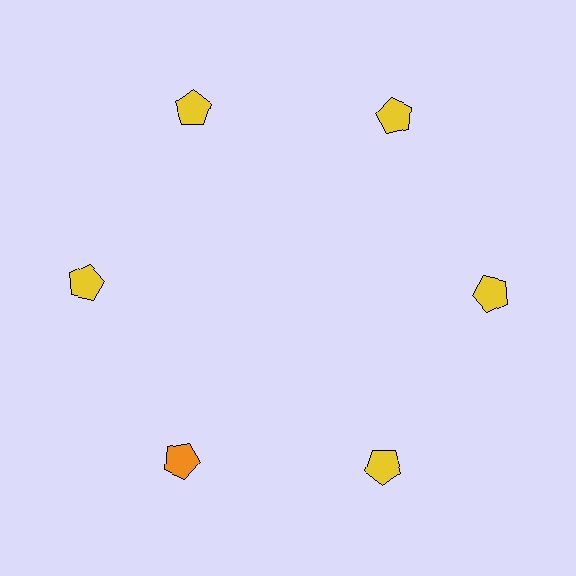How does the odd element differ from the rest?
It has a different color: orange instead of yellow.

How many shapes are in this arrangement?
There are 6 shapes arranged in a ring pattern.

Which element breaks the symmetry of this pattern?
The orange pentagon at roughly the 7 o'clock position breaks the symmetry. All other shapes are yellow pentagons.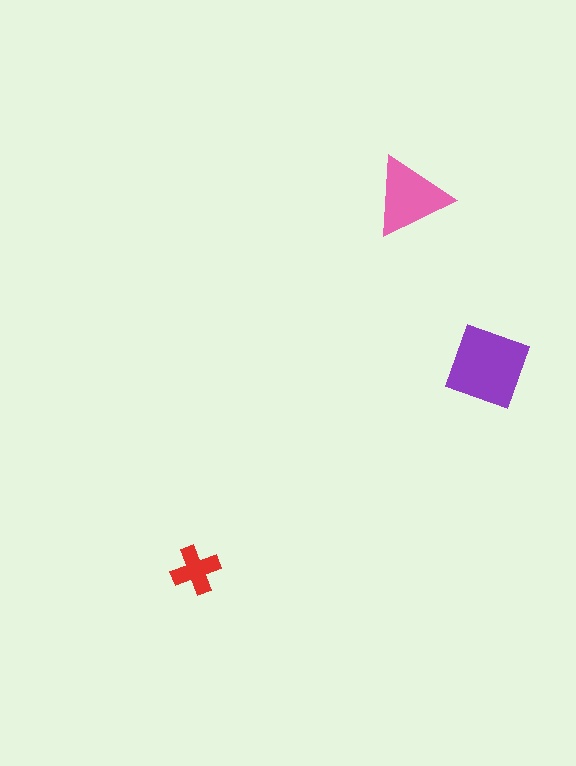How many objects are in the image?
There are 3 objects in the image.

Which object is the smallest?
The red cross.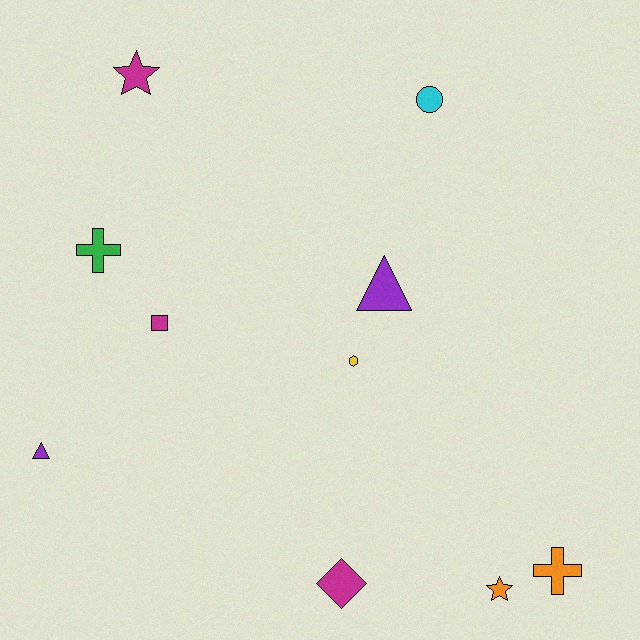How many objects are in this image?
There are 10 objects.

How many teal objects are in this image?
There are no teal objects.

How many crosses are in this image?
There are 2 crosses.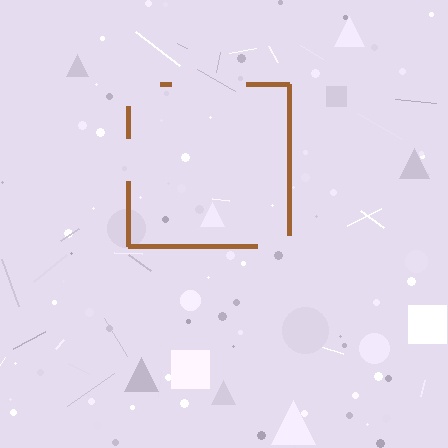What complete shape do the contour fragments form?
The contour fragments form a square.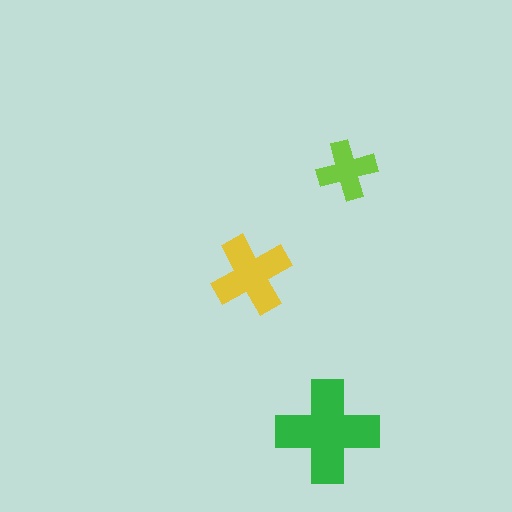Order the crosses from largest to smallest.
the green one, the yellow one, the lime one.